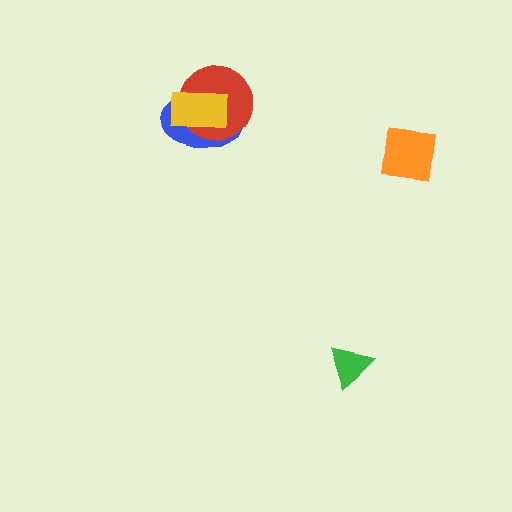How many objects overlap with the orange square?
0 objects overlap with the orange square.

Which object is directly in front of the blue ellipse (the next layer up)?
The red circle is directly in front of the blue ellipse.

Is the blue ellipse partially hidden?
Yes, it is partially covered by another shape.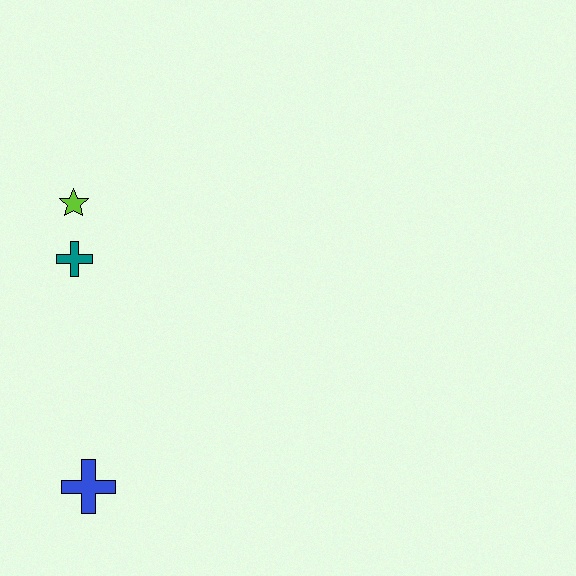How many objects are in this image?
There are 3 objects.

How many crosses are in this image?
There are 2 crosses.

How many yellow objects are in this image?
There are no yellow objects.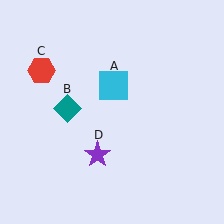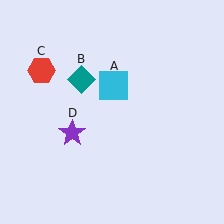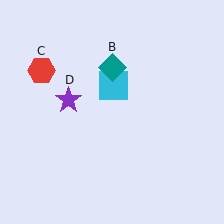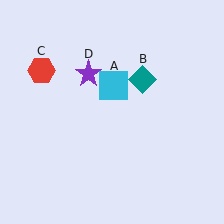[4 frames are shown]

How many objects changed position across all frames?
2 objects changed position: teal diamond (object B), purple star (object D).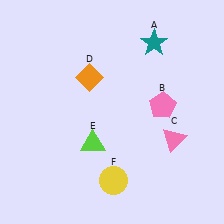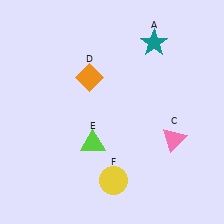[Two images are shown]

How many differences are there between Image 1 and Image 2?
There is 1 difference between the two images.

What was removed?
The pink pentagon (B) was removed in Image 2.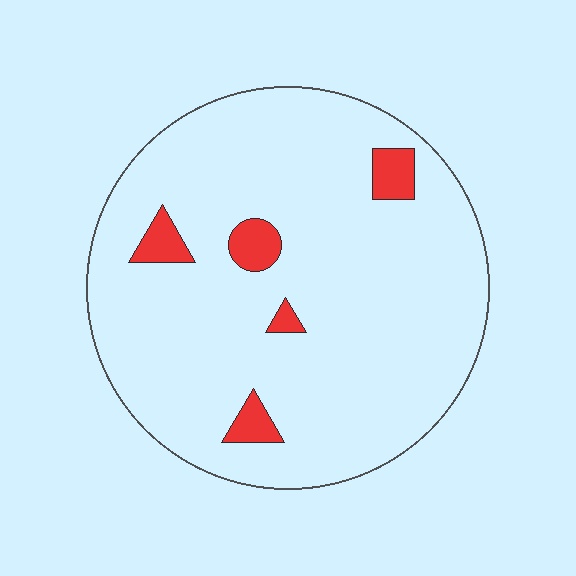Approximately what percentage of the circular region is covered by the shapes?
Approximately 5%.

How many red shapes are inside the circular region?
5.